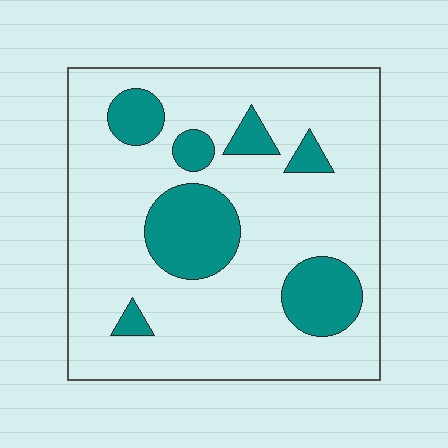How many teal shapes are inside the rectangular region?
7.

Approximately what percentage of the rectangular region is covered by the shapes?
Approximately 20%.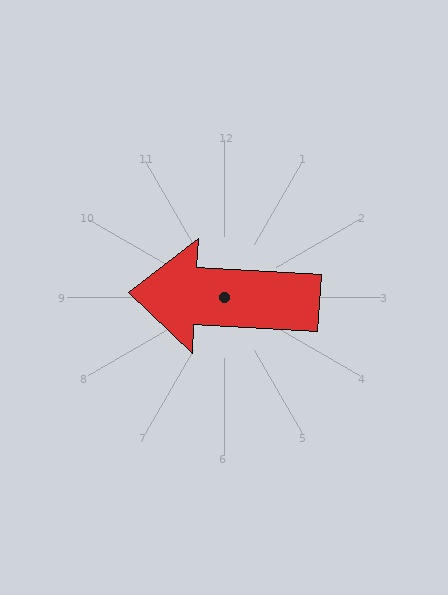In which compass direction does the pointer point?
West.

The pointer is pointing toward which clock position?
Roughly 9 o'clock.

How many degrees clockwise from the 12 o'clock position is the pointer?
Approximately 273 degrees.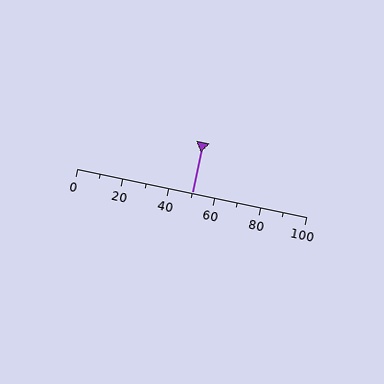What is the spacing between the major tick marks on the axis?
The major ticks are spaced 20 apart.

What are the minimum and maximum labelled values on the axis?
The axis runs from 0 to 100.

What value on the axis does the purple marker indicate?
The marker indicates approximately 50.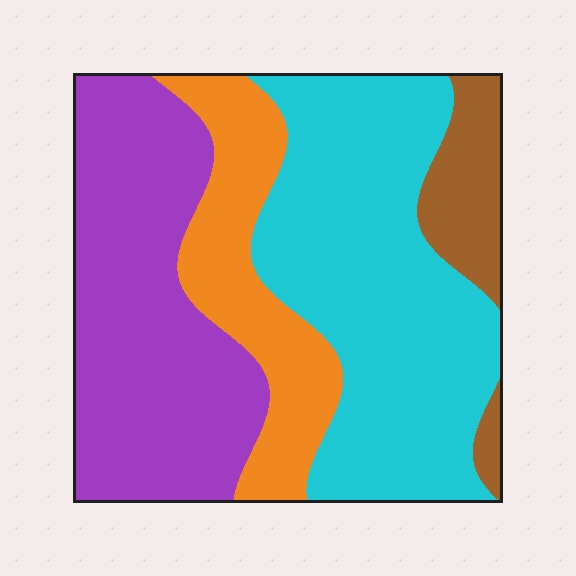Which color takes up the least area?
Brown, at roughly 10%.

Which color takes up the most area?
Cyan, at roughly 40%.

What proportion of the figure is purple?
Purple takes up about one third (1/3) of the figure.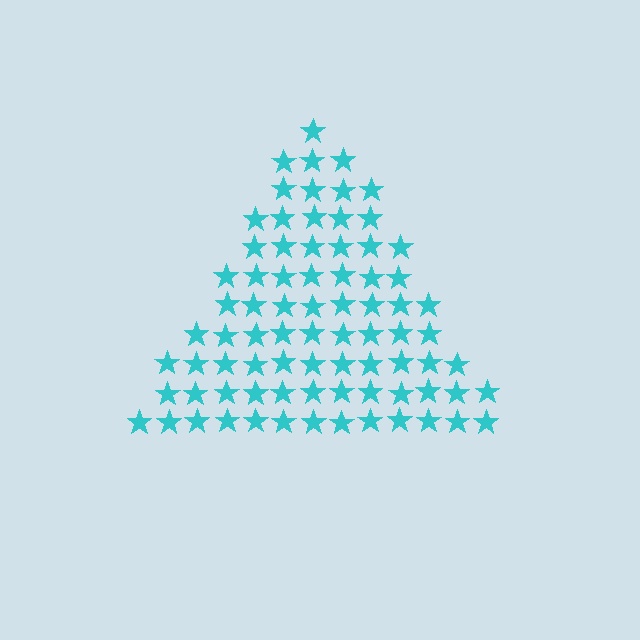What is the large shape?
The large shape is a triangle.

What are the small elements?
The small elements are stars.